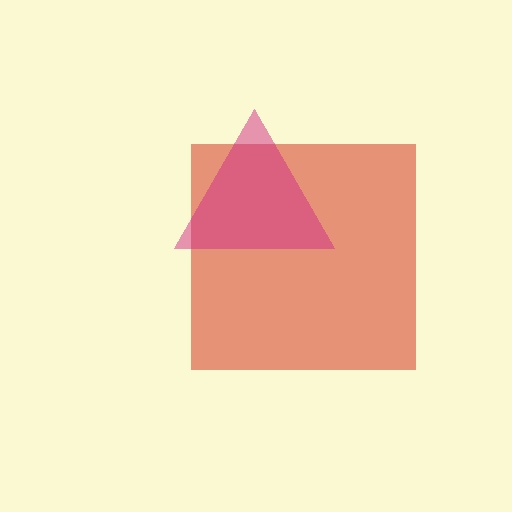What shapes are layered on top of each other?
The layered shapes are: a red square, a magenta triangle.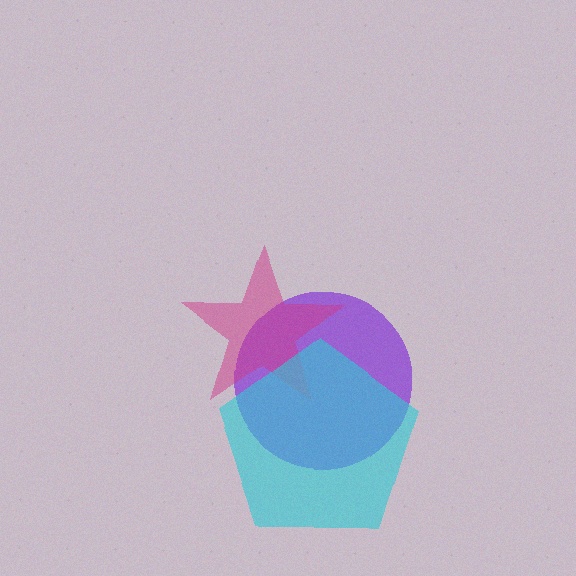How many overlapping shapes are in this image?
There are 3 overlapping shapes in the image.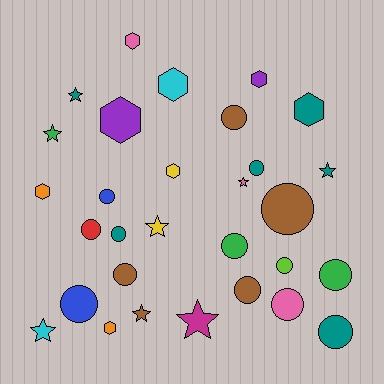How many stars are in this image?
There are 8 stars.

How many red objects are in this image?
There is 1 red object.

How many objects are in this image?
There are 30 objects.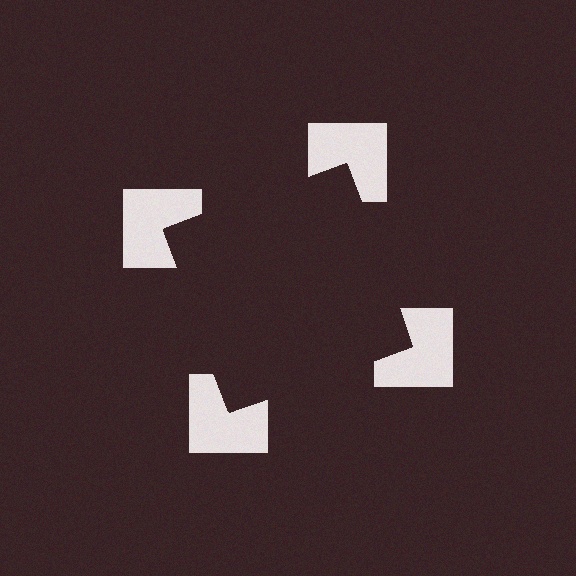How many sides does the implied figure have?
4 sides.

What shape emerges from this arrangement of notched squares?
An illusory square — its edges are inferred from the aligned wedge cuts in the notched squares, not physically drawn.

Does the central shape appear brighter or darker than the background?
It typically appears slightly darker than the background, even though no actual brightness change is drawn.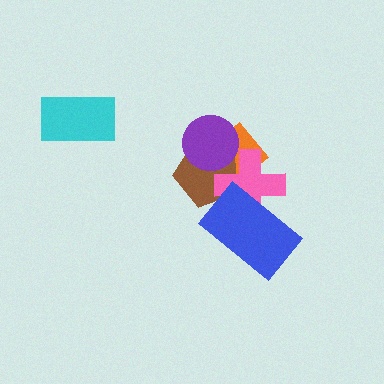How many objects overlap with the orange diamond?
3 objects overlap with the orange diamond.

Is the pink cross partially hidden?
Yes, it is partially covered by another shape.